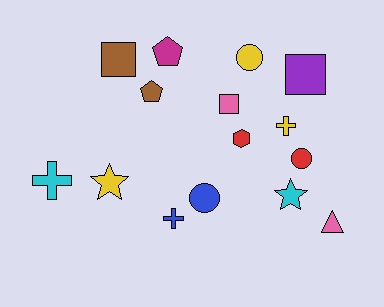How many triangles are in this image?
There is 1 triangle.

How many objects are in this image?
There are 15 objects.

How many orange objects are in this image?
There are no orange objects.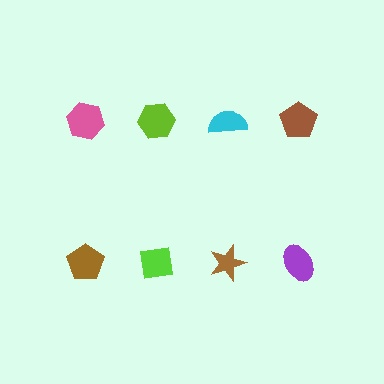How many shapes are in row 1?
4 shapes.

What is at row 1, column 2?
A lime hexagon.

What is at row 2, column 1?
A brown pentagon.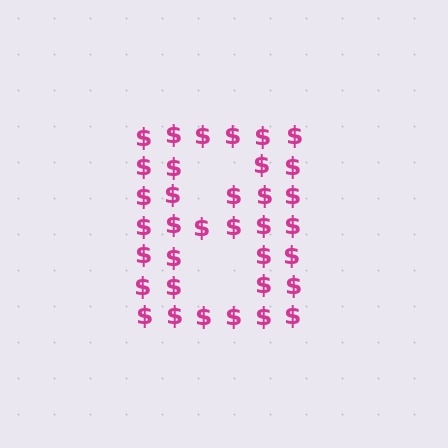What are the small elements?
The small elements are dollar signs.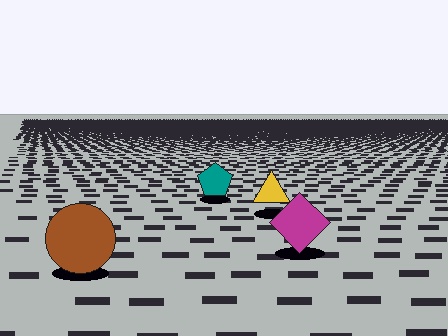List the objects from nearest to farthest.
From nearest to farthest: the brown circle, the magenta diamond, the yellow triangle, the teal pentagon.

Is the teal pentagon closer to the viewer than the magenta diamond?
No. The magenta diamond is closer — you can tell from the texture gradient: the ground texture is coarser near it.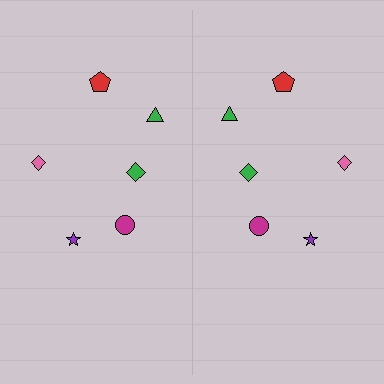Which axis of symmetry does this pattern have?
The pattern has a vertical axis of symmetry running through the center of the image.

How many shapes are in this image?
There are 12 shapes in this image.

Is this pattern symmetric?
Yes, this pattern has bilateral (reflection) symmetry.